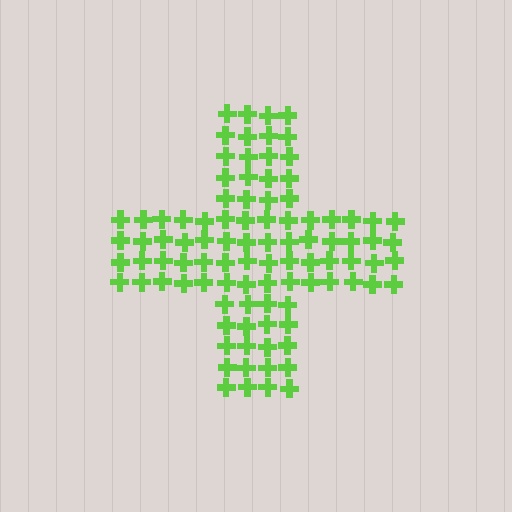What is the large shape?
The large shape is a cross.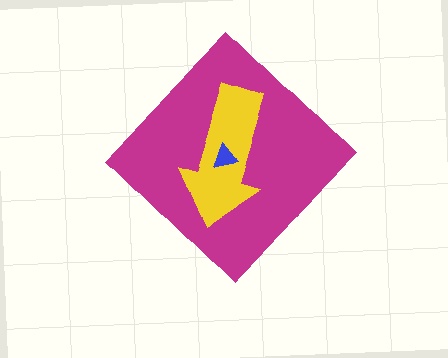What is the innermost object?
The blue triangle.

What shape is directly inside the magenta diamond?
The yellow arrow.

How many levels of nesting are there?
3.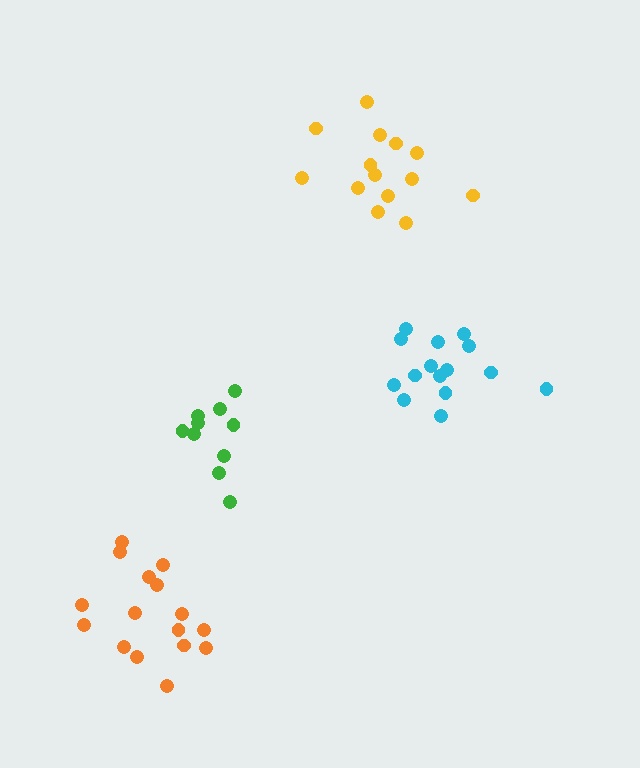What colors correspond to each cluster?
The clusters are colored: orange, green, cyan, yellow.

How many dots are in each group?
Group 1: 16 dots, Group 2: 10 dots, Group 3: 15 dots, Group 4: 14 dots (55 total).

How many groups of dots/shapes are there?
There are 4 groups.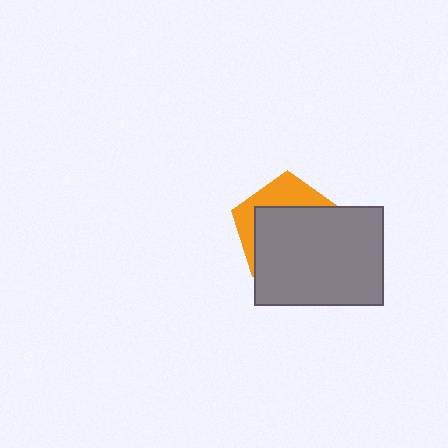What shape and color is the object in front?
The object in front is a gray rectangle.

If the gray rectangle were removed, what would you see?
You would see the complete orange pentagon.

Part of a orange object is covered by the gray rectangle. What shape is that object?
It is a pentagon.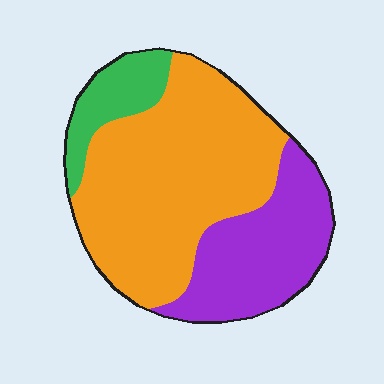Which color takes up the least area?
Green, at roughly 10%.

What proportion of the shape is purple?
Purple covers around 30% of the shape.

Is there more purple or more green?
Purple.